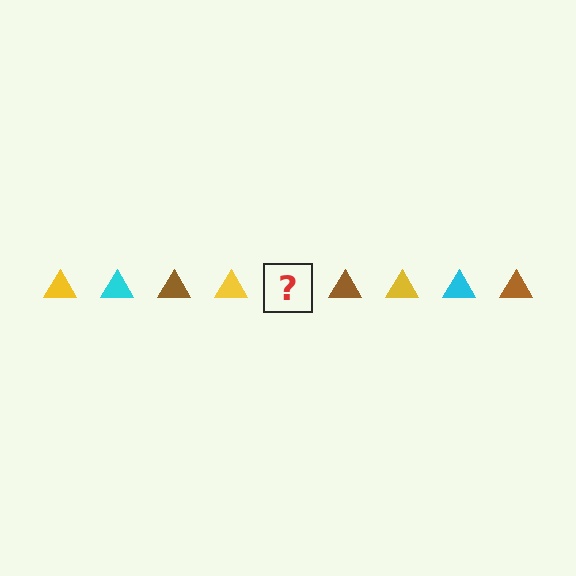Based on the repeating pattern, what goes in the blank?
The blank should be a cyan triangle.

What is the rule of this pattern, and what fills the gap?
The rule is that the pattern cycles through yellow, cyan, brown triangles. The gap should be filled with a cyan triangle.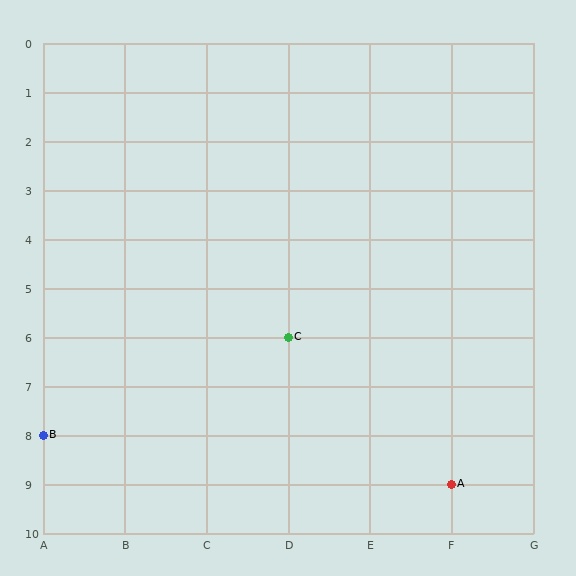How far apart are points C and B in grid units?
Points C and B are 3 columns and 2 rows apart (about 3.6 grid units diagonally).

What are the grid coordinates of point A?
Point A is at grid coordinates (F, 9).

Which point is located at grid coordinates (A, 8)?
Point B is at (A, 8).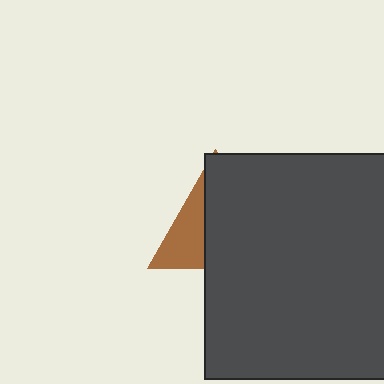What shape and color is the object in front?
The object in front is a dark gray square.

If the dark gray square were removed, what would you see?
You would see the complete brown triangle.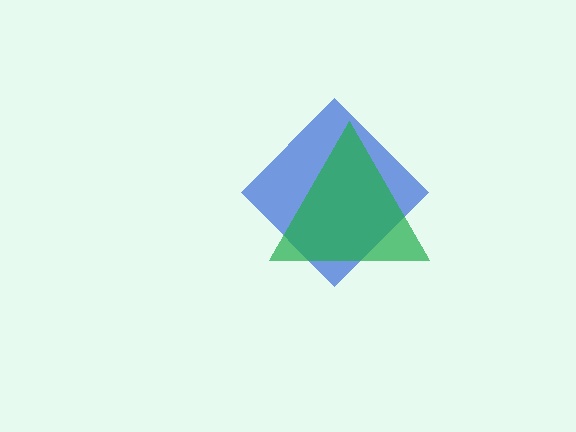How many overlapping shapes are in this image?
There are 2 overlapping shapes in the image.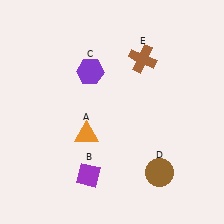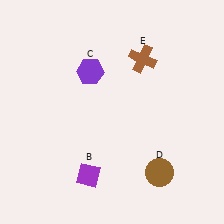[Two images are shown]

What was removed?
The orange triangle (A) was removed in Image 2.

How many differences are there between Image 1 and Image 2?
There is 1 difference between the two images.